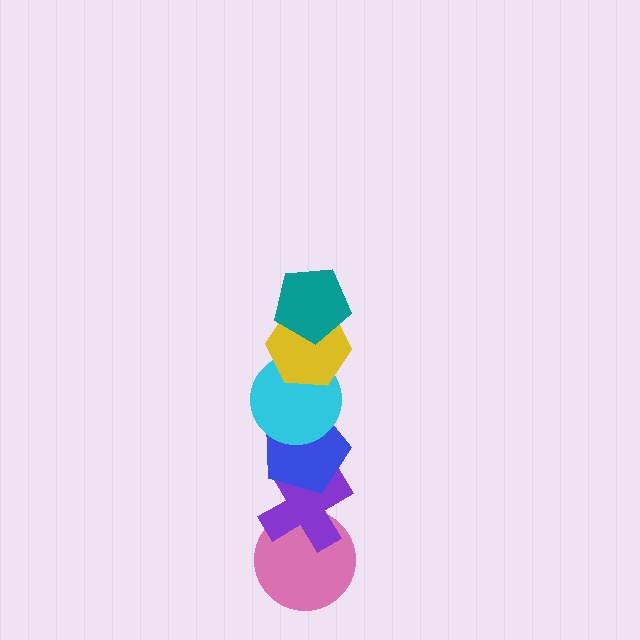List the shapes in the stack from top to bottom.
From top to bottom: the teal pentagon, the yellow hexagon, the cyan circle, the blue pentagon, the purple cross, the pink circle.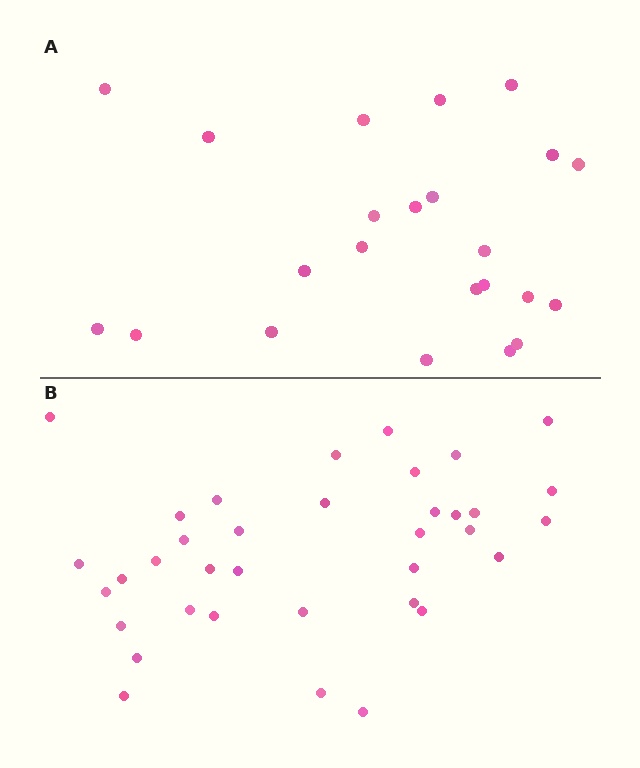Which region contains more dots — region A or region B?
Region B (the bottom region) has more dots.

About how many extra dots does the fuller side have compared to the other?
Region B has approximately 15 more dots than region A.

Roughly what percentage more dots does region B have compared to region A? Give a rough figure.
About 55% more.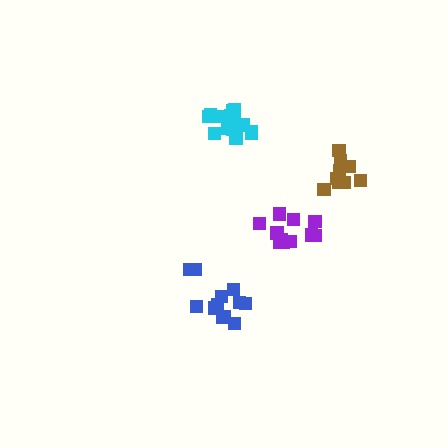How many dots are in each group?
Group 1: 14 dots, Group 2: 11 dots, Group 3: 12 dots, Group 4: 9 dots (46 total).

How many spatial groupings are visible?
There are 4 spatial groupings.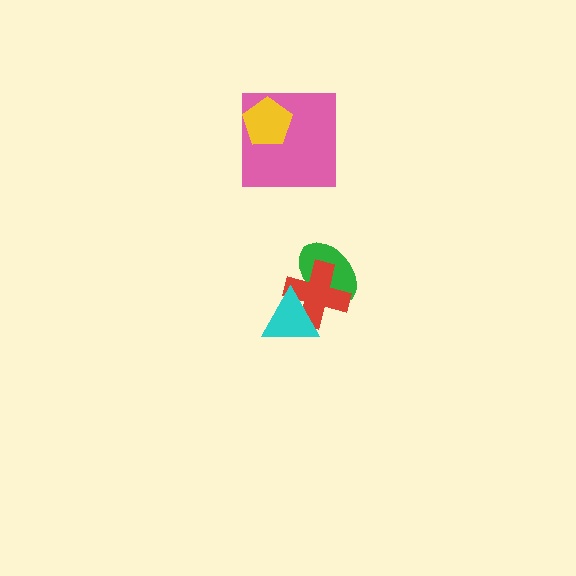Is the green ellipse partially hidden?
Yes, it is partially covered by another shape.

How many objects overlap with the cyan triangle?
2 objects overlap with the cyan triangle.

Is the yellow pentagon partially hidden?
No, no other shape covers it.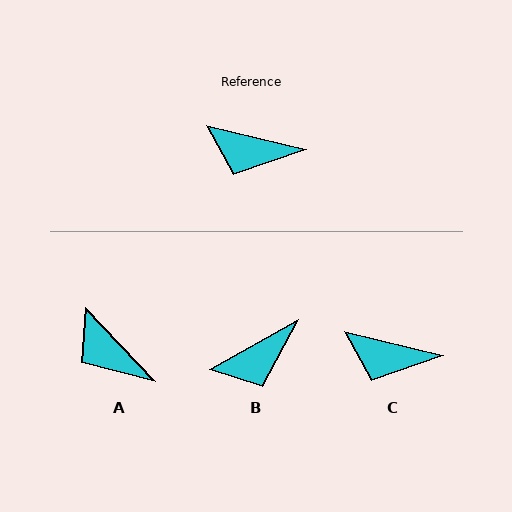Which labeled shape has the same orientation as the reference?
C.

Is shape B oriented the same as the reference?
No, it is off by about 43 degrees.